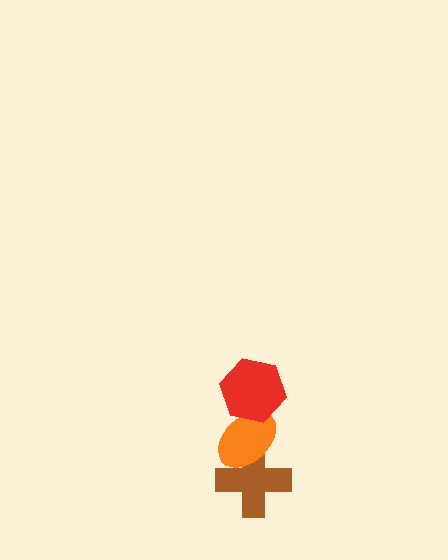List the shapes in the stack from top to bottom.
From top to bottom: the red hexagon, the orange ellipse, the brown cross.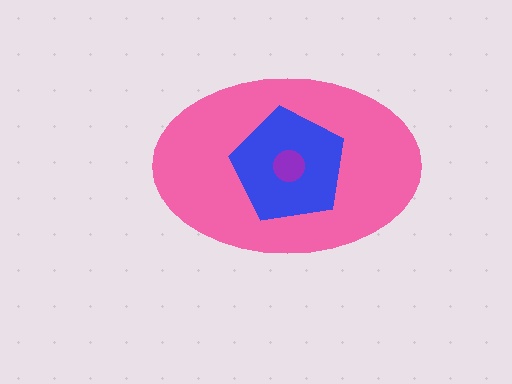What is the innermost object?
The purple circle.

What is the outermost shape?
The pink ellipse.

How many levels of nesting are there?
3.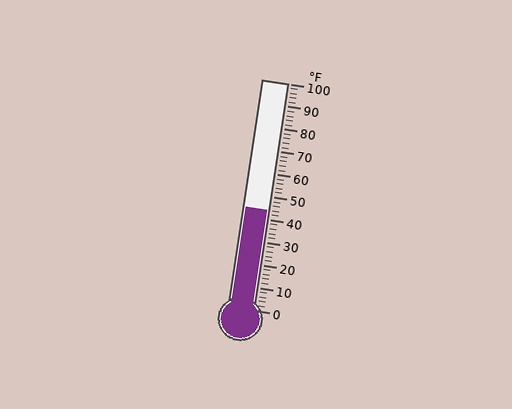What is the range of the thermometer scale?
The thermometer scale ranges from 0°F to 100°F.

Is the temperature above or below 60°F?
The temperature is below 60°F.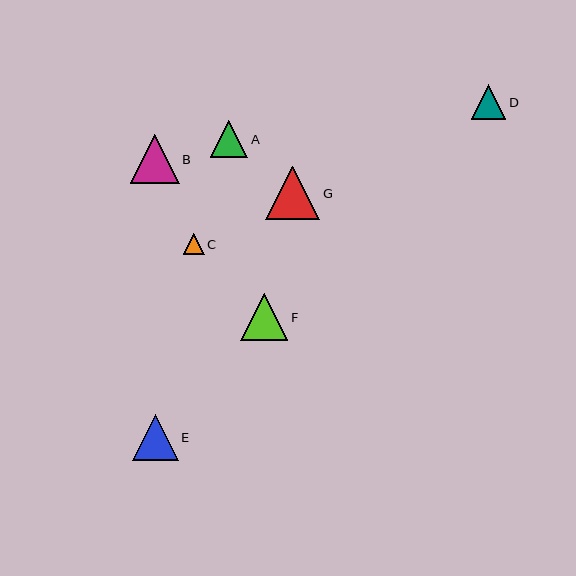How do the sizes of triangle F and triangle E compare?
Triangle F and triangle E are approximately the same size.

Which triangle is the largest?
Triangle G is the largest with a size of approximately 54 pixels.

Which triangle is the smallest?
Triangle C is the smallest with a size of approximately 21 pixels.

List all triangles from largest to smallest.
From largest to smallest: G, B, F, E, A, D, C.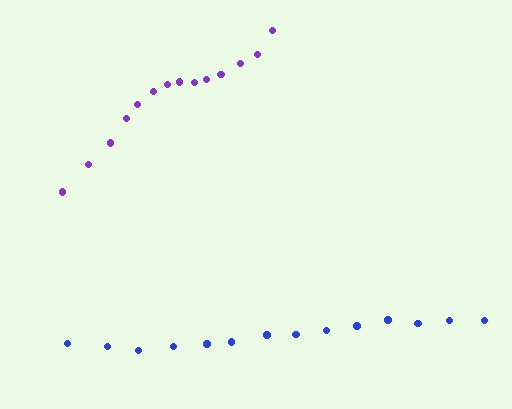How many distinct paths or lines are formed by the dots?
There are 2 distinct paths.